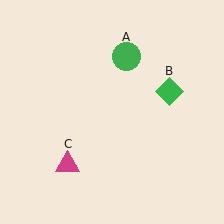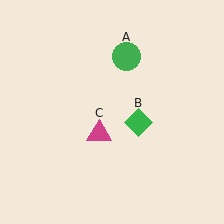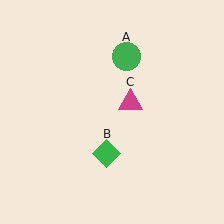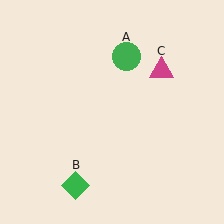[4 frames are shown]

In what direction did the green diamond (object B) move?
The green diamond (object B) moved down and to the left.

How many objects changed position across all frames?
2 objects changed position: green diamond (object B), magenta triangle (object C).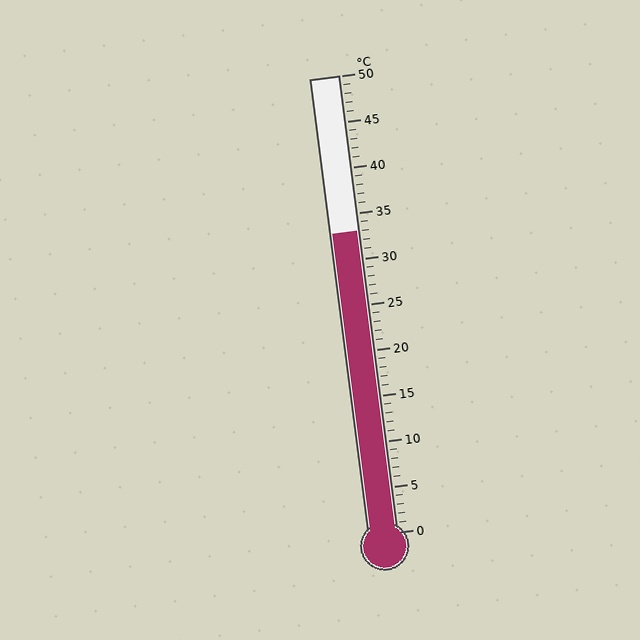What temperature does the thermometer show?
The thermometer shows approximately 33°C.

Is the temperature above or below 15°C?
The temperature is above 15°C.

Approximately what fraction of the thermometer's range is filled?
The thermometer is filled to approximately 65% of its range.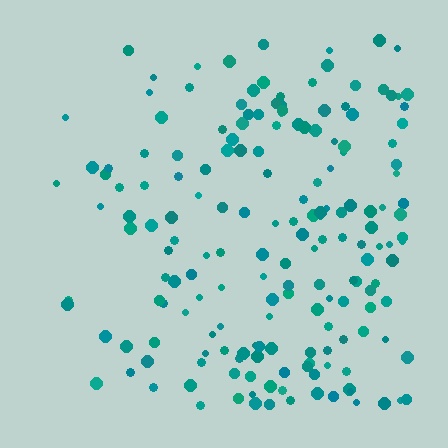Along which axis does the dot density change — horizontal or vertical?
Horizontal.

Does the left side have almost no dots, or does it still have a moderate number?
Still a moderate number, just noticeably fewer than the right.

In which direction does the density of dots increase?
From left to right, with the right side densest.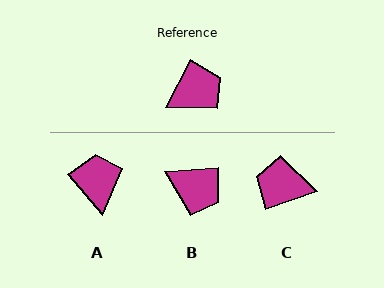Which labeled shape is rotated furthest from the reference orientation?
C, about 137 degrees away.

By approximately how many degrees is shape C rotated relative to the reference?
Approximately 137 degrees counter-clockwise.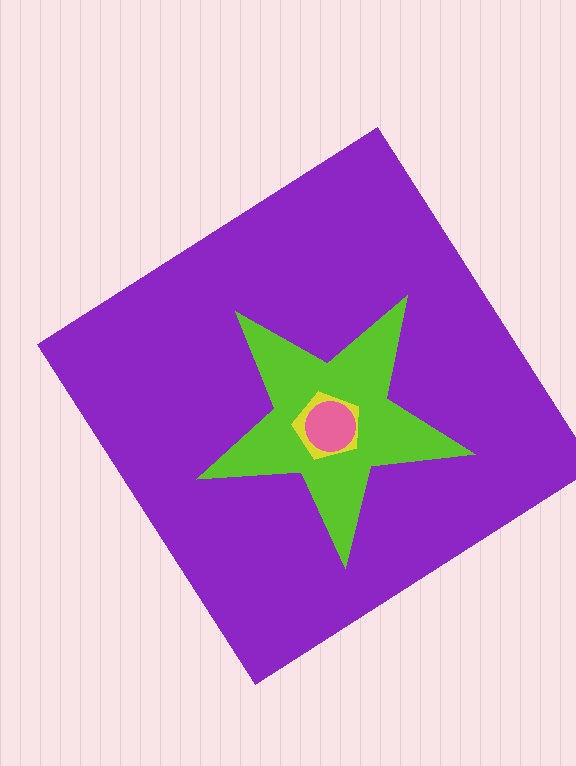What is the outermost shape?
The purple diamond.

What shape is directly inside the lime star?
The yellow pentagon.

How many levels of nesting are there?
4.